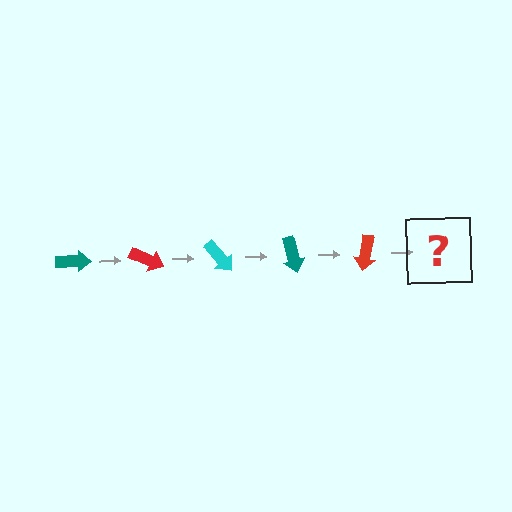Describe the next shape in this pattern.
It should be a cyan arrow, rotated 125 degrees from the start.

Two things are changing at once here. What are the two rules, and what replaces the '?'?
The two rules are that it rotates 25 degrees each step and the color cycles through teal, red, and cyan. The '?' should be a cyan arrow, rotated 125 degrees from the start.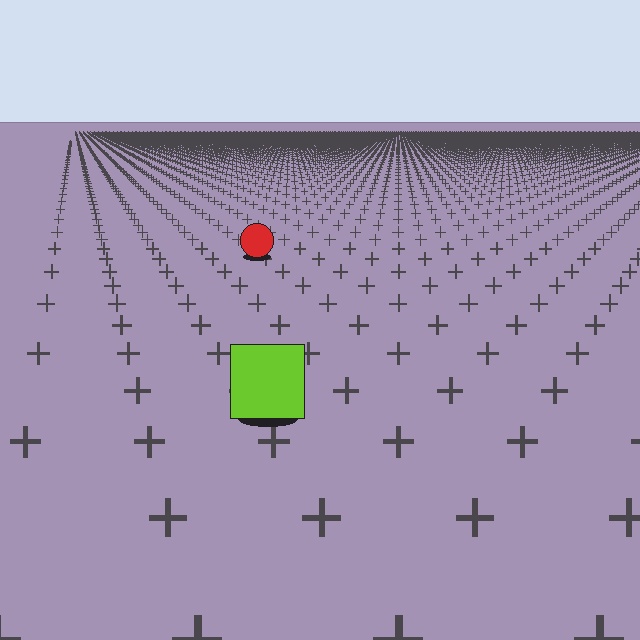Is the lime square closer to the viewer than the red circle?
Yes. The lime square is closer — you can tell from the texture gradient: the ground texture is coarser near it.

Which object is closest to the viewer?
The lime square is closest. The texture marks near it are larger and more spread out.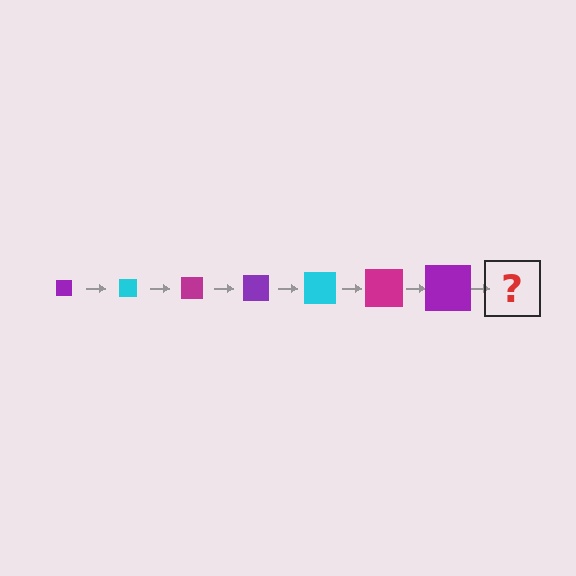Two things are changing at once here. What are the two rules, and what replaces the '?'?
The two rules are that the square grows larger each step and the color cycles through purple, cyan, and magenta. The '?' should be a cyan square, larger than the previous one.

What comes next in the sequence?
The next element should be a cyan square, larger than the previous one.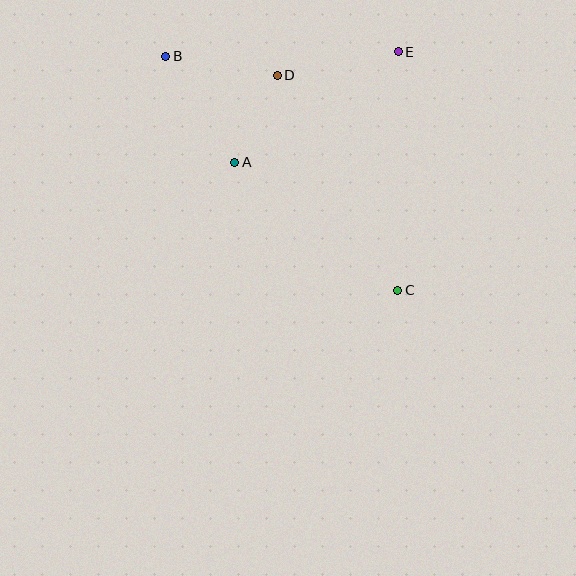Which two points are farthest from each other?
Points B and C are farthest from each other.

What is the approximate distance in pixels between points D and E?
The distance between D and E is approximately 124 pixels.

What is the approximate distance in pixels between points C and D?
The distance between C and D is approximately 247 pixels.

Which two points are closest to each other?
Points A and D are closest to each other.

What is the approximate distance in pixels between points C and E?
The distance between C and E is approximately 239 pixels.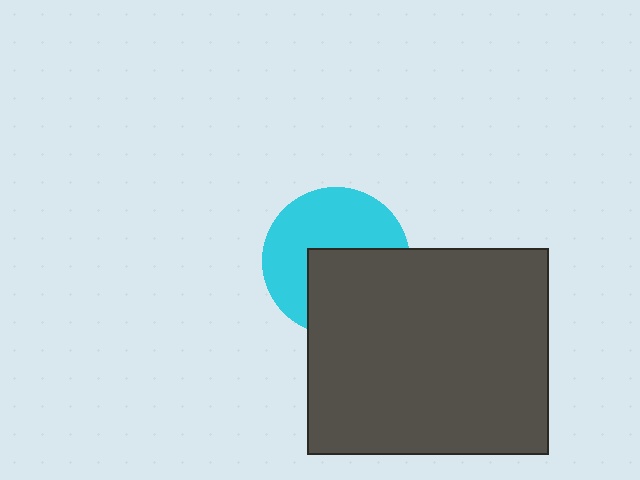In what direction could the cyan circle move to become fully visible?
The cyan circle could move up. That would shift it out from behind the dark gray rectangle entirely.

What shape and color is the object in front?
The object in front is a dark gray rectangle.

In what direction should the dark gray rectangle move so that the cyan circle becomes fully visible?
The dark gray rectangle should move down. That is the shortest direction to clear the overlap and leave the cyan circle fully visible.